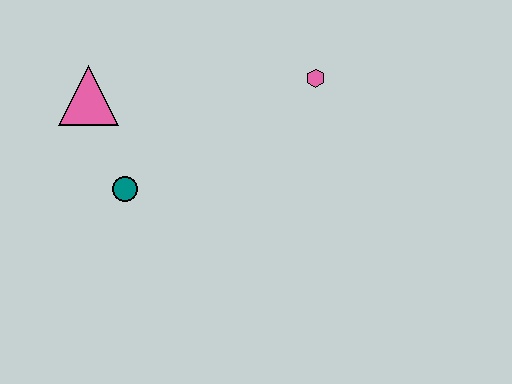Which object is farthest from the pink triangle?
The pink hexagon is farthest from the pink triangle.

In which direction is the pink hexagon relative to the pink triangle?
The pink hexagon is to the right of the pink triangle.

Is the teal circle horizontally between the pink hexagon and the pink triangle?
Yes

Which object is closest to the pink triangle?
The teal circle is closest to the pink triangle.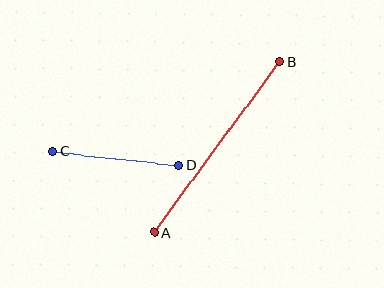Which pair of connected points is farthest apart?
Points A and B are farthest apart.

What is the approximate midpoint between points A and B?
The midpoint is at approximately (217, 147) pixels.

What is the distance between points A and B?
The distance is approximately 212 pixels.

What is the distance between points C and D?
The distance is approximately 126 pixels.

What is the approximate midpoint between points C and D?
The midpoint is at approximately (116, 158) pixels.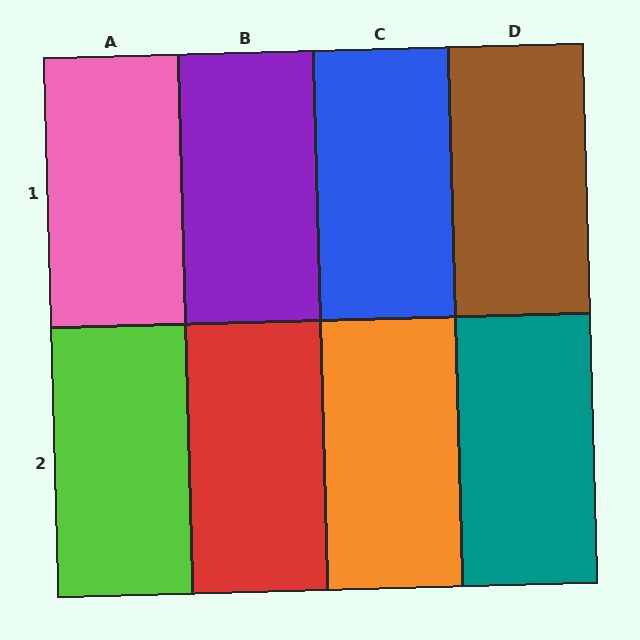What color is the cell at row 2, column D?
Teal.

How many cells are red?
1 cell is red.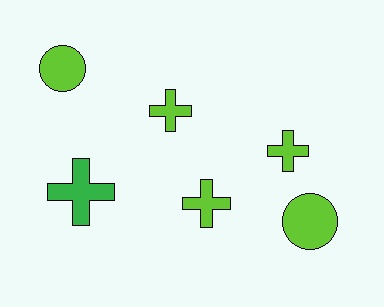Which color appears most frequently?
Lime, with 5 objects.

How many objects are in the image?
There are 6 objects.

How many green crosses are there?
There is 1 green cross.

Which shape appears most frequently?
Cross, with 4 objects.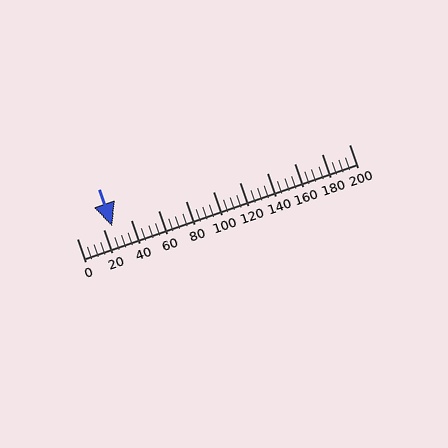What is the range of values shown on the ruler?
The ruler shows values from 0 to 200.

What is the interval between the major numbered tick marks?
The major tick marks are spaced 20 units apart.